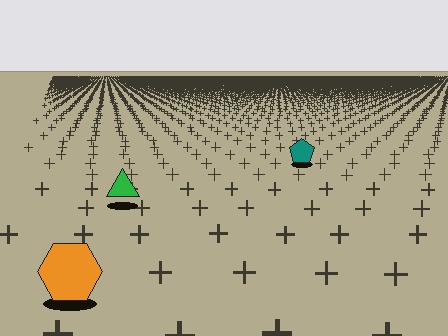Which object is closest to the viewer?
The orange hexagon is closest. The texture marks near it are larger and more spread out.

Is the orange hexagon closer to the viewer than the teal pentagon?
Yes. The orange hexagon is closer — you can tell from the texture gradient: the ground texture is coarser near it.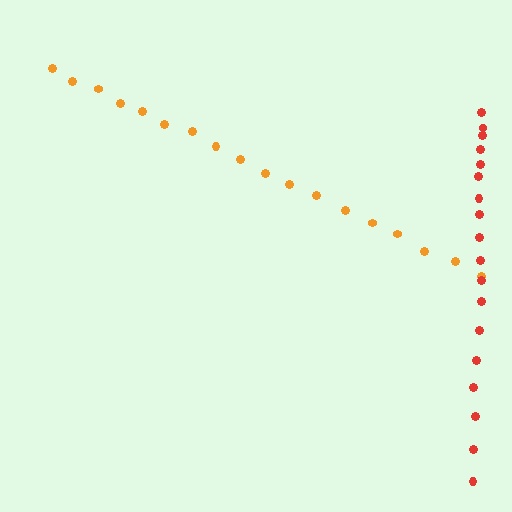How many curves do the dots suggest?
There are 2 distinct paths.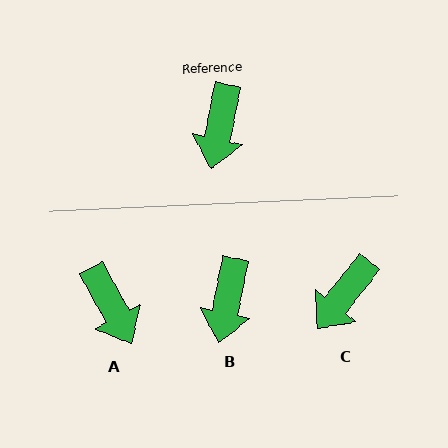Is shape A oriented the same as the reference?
No, it is off by about 40 degrees.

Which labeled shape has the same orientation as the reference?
B.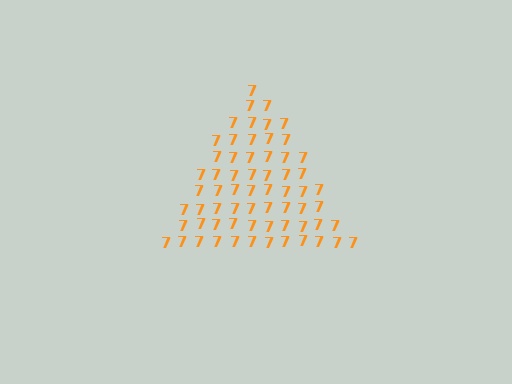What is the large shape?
The large shape is a triangle.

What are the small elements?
The small elements are digit 7's.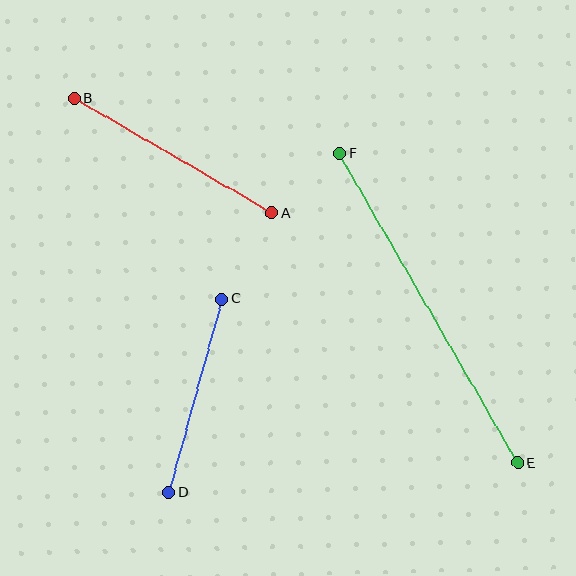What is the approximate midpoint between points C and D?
The midpoint is at approximately (195, 395) pixels.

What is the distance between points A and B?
The distance is approximately 229 pixels.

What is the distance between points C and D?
The distance is approximately 201 pixels.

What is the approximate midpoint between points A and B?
The midpoint is at approximately (173, 156) pixels.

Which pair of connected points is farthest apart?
Points E and F are farthest apart.